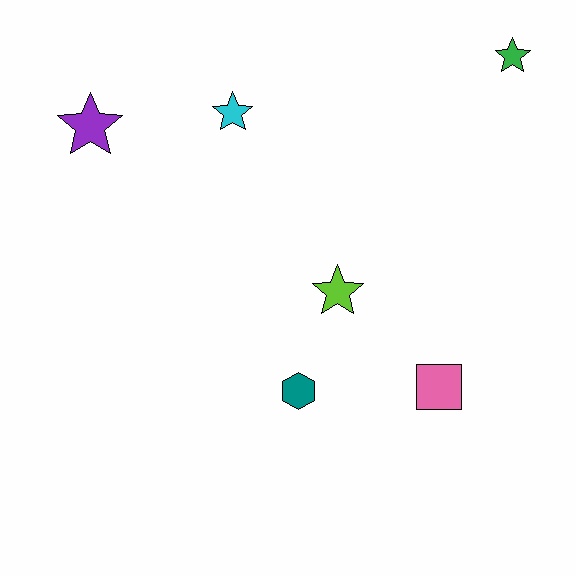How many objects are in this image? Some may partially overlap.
There are 6 objects.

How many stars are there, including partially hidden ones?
There are 4 stars.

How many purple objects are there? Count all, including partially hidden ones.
There is 1 purple object.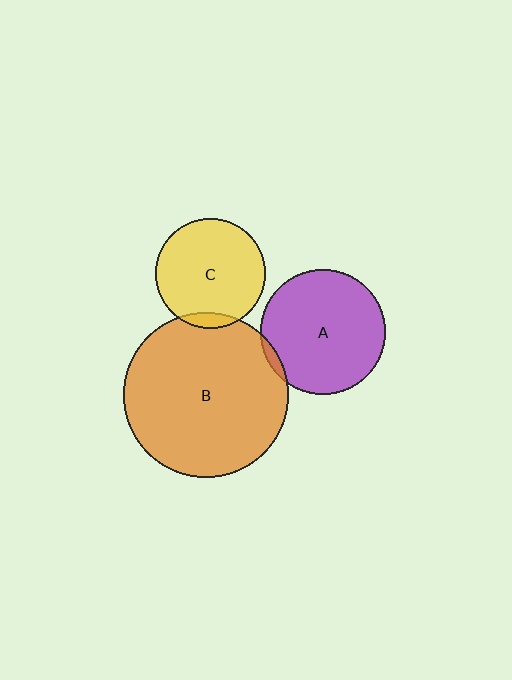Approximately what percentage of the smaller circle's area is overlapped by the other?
Approximately 5%.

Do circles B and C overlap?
Yes.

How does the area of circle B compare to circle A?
Approximately 1.8 times.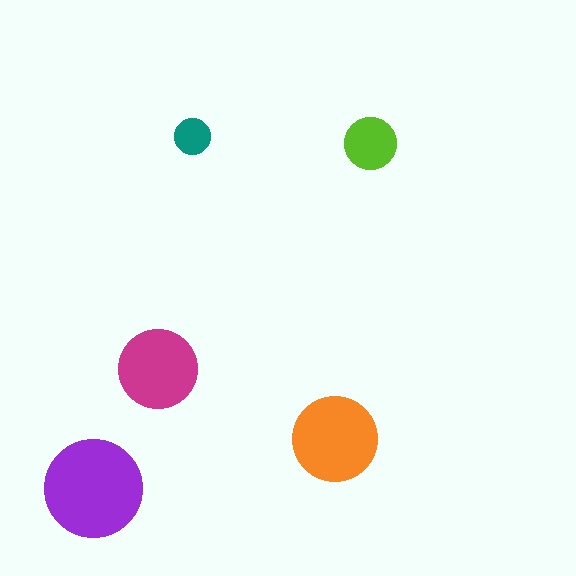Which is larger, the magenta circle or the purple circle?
The purple one.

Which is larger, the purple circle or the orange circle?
The purple one.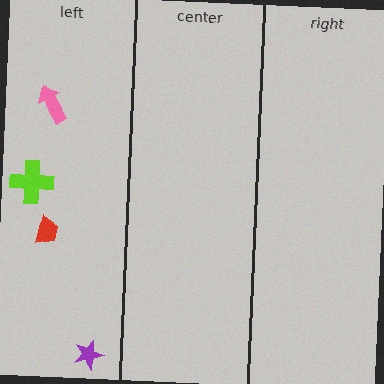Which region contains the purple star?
The left region.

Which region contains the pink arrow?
The left region.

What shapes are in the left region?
The red trapezoid, the pink arrow, the purple star, the lime cross.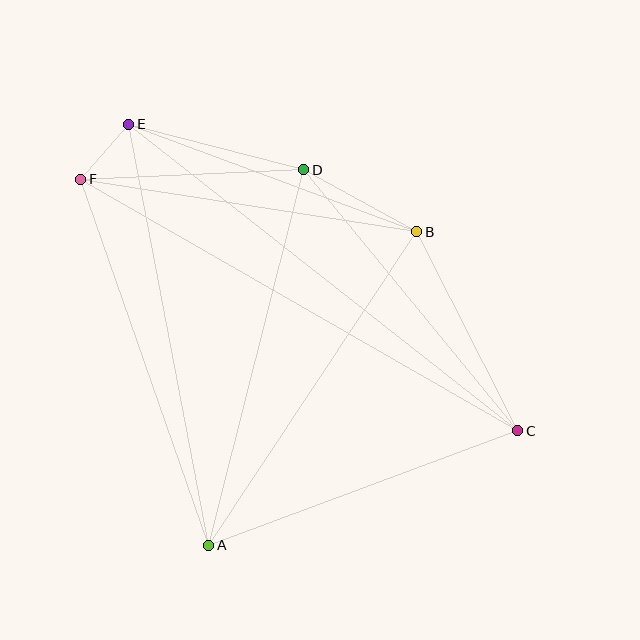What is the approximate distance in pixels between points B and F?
The distance between B and F is approximately 340 pixels.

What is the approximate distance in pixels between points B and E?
The distance between B and E is approximately 308 pixels.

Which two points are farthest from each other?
Points C and F are farthest from each other.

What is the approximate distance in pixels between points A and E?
The distance between A and E is approximately 429 pixels.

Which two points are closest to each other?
Points E and F are closest to each other.